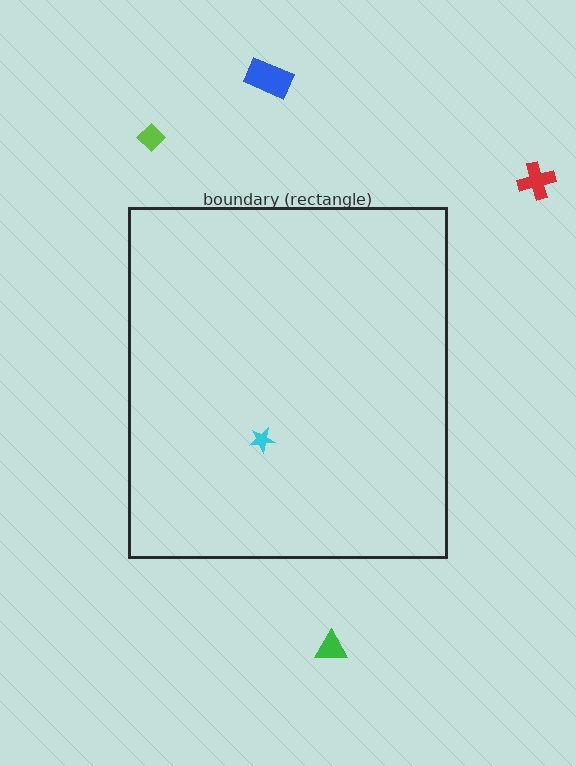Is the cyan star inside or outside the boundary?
Inside.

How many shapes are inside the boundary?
1 inside, 4 outside.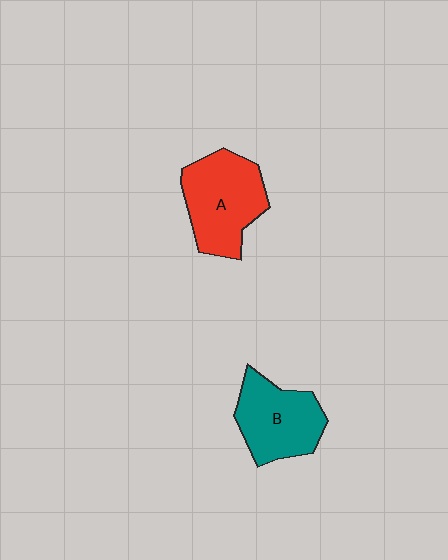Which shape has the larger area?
Shape A (red).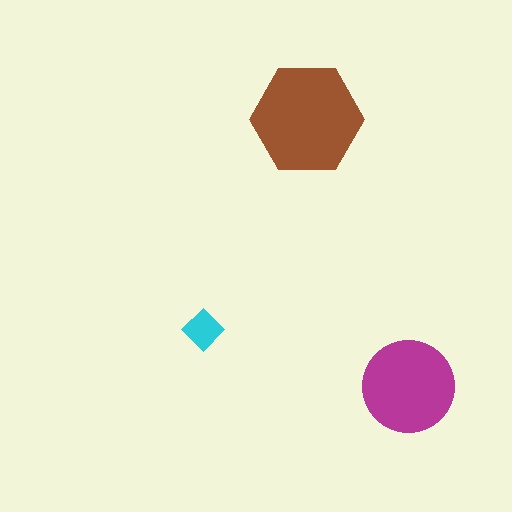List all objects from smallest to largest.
The cyan diamond, the magenta circle, the brown hexagon.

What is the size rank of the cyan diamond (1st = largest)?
3rd.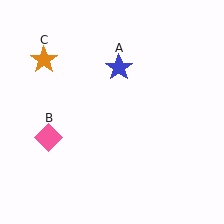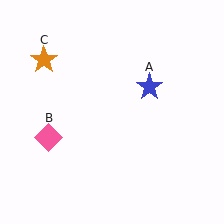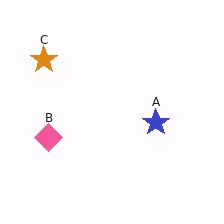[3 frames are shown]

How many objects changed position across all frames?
1 object changed position: blue star (object A).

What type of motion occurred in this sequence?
The blue star (object A) rotated clockwise around the center of the scene.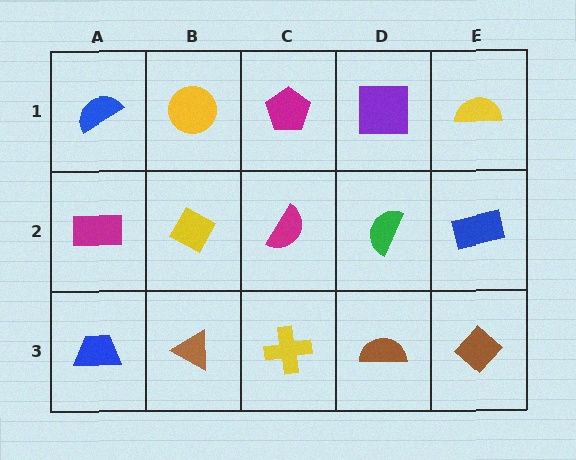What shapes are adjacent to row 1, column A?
A magenta rectangle (row 2, column A), a yellow circle (row 1, column B).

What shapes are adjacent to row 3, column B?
A yellow diamond (row 2, column B), a blue trapezoid (row 3, column A), a yellow cross (row 3, column C).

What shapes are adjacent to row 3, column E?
A blue rectangle (row 2, column E), a brown semicircle (row 3, column D).